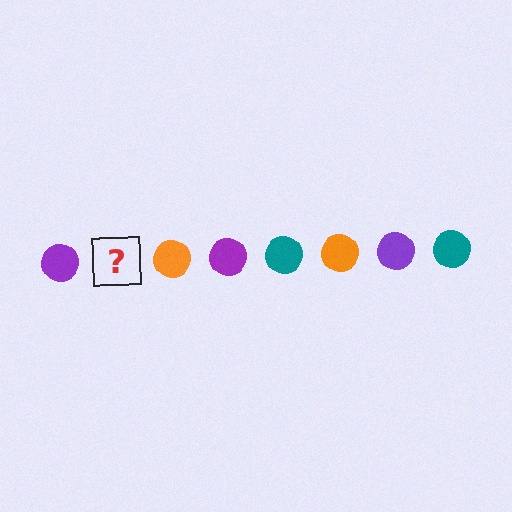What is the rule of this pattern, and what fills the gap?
The rule is that the pattern cycles through purple, teal, orange circles. The gap should be filled with a teal circle.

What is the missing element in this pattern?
The missing element is a teal circle.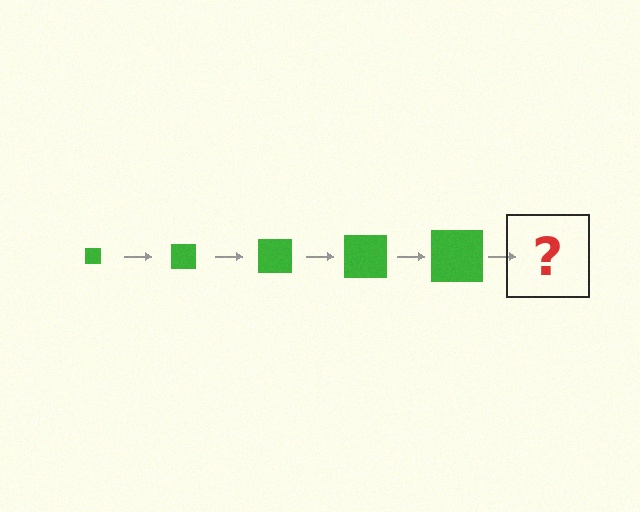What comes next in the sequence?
The next element should be a green square, larger than the previous one.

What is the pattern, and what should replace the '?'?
The pattern is that the square gets progressively larger each step. The '?' should be a green square, larger than the previous one.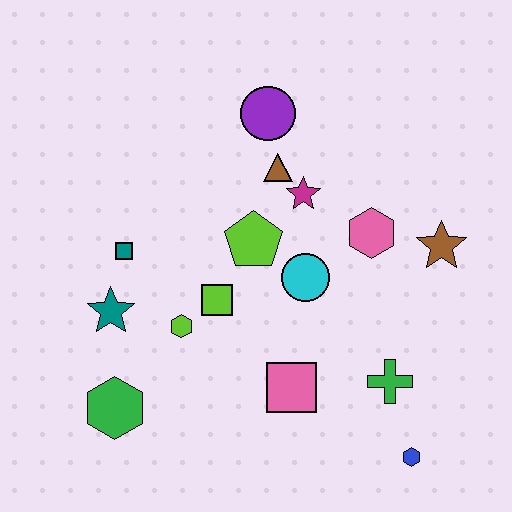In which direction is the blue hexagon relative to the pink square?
The blue hexagon is to the right of the pink square.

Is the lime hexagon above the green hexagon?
Yes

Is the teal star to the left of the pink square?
Yes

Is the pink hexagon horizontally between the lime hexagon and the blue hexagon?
Yes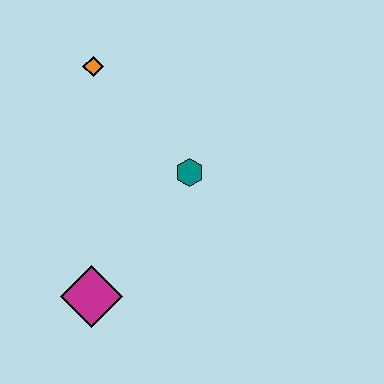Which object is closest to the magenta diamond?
The teal hexagon is closest to the magenta diamond.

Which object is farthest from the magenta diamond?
The orange diamond is farthest from the magenta diamond.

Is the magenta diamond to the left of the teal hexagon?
Yes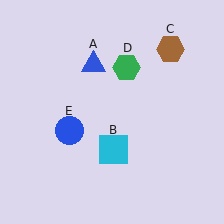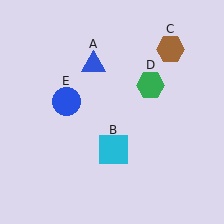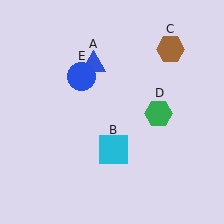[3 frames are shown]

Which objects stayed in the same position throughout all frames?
Blue triangle (object A) and cyan square (object B) and brown hexagon (object C) remained stationary.